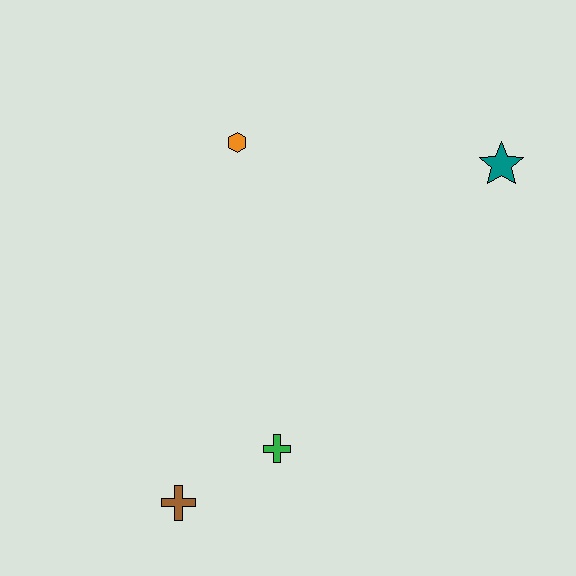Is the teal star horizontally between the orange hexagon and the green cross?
No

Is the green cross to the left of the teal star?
Yes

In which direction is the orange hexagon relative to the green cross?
The orange hexagon is above the green cross.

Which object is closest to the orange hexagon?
The teal star is closest to the orange hexagon.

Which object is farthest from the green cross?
The teal star is farthest from the green cross.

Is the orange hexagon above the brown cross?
Yes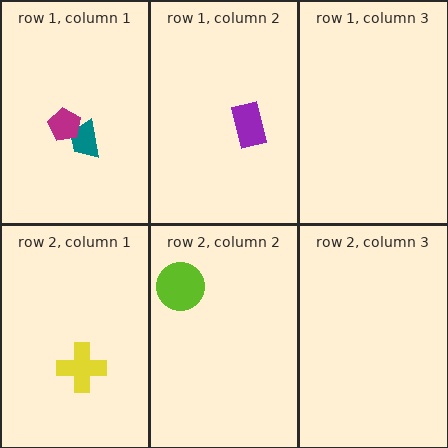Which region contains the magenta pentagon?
The row 1, column 1 region.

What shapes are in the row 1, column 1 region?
The teal trapezoid, the magenta pentagon.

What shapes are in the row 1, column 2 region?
The purple rectangle.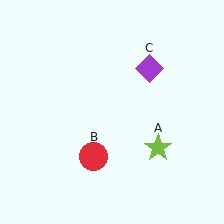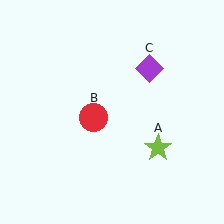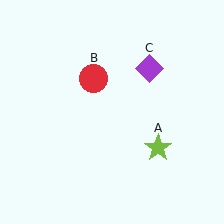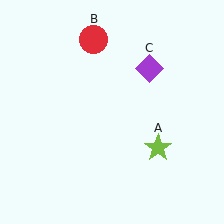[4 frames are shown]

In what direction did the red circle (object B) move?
The red circle (object B) moved up.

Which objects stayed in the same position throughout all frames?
Lime star (object A) and purple diamond (object C) remained stationary.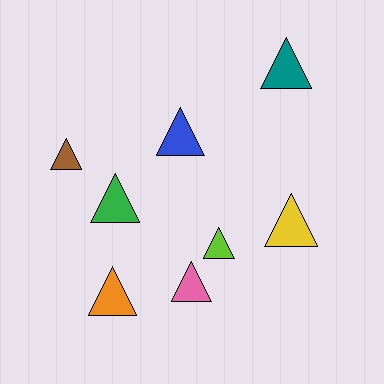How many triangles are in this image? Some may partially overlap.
There are 8 triangles.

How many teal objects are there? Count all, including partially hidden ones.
There is 1 teal object.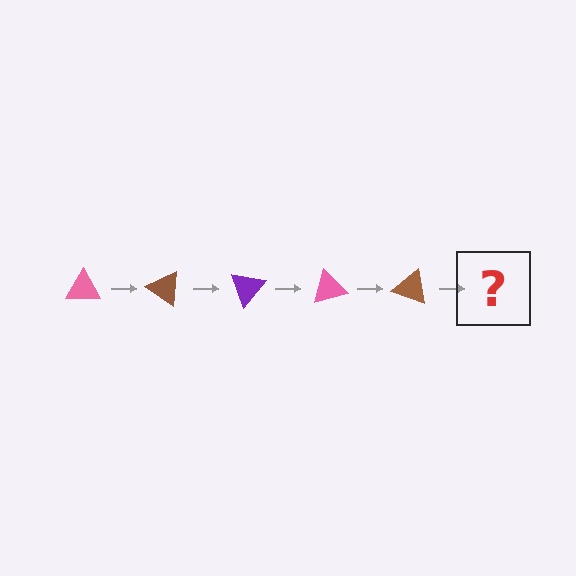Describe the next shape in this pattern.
It should be a purple triangle, rotated 175 degrees from the start.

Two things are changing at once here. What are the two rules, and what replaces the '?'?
The two rules are that it rotates 35 degrees each step and the color cycles through pink, brown, and purple. The '?' should be a purple triangle, rotated 175 degrees from the start.